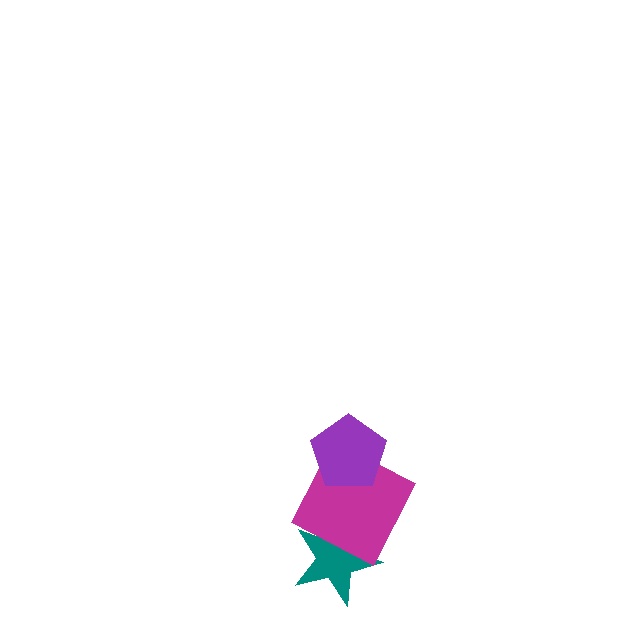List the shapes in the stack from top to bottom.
From top to bottom: the purple pentagon, the magenta square, the teal star.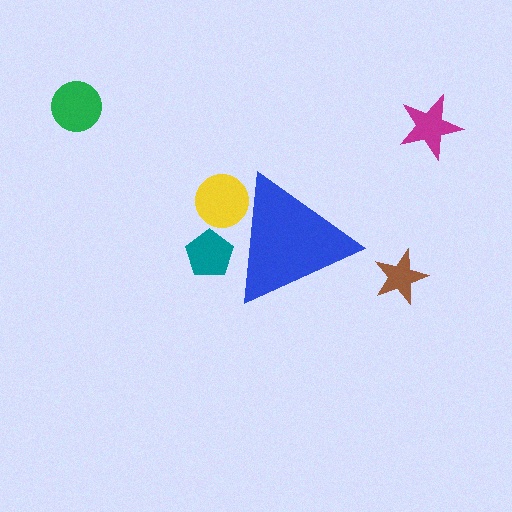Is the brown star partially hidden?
No, the brown star is fully visible.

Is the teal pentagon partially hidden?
Yes, the teal pentagon is partially hidden behind the blue triangle.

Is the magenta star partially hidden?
No, the magenta star is fully visible.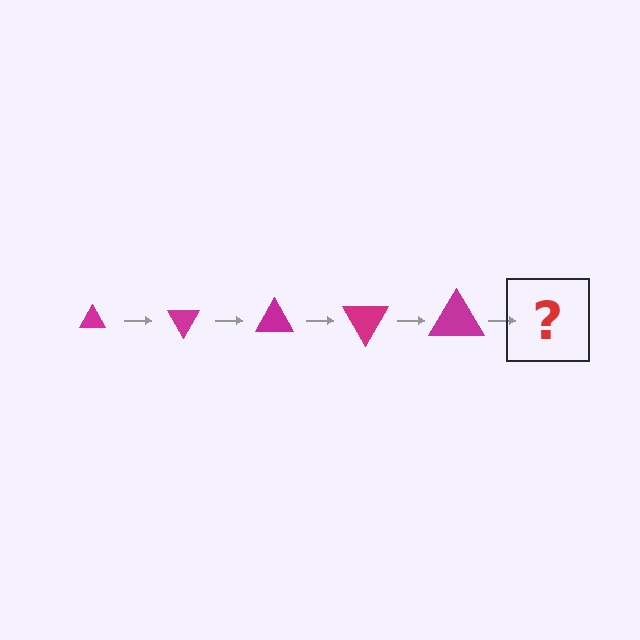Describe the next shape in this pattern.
It should be a triangle, larger than the previous one and rotated 300 degrees from the start.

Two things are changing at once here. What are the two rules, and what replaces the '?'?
The two rules are that the triangle grows larger each step and it rotates 60 degrees each step. The '?' should be a triangle, larger than the previous one and rotated 300 degrees from the start.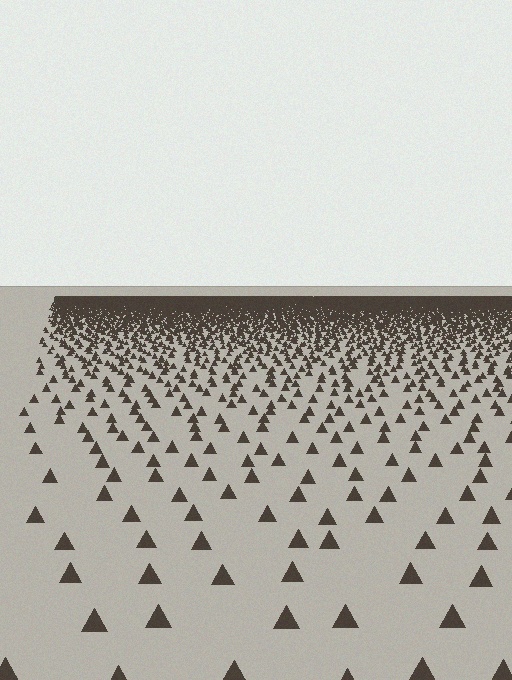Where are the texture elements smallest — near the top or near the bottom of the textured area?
Near the top.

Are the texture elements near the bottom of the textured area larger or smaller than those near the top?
Larger. Near the bottom, elements are closer to the viewer and appear at a bigger on-screen size.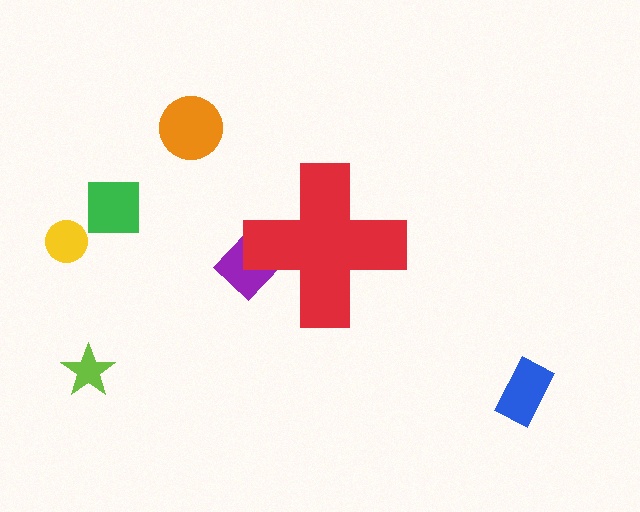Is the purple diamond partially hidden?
Yes, the purple diamond is partially hidden behind the red cross.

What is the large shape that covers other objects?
A red cross.